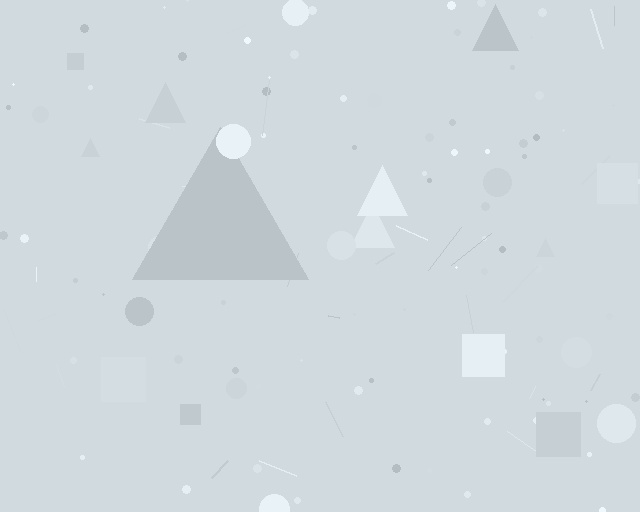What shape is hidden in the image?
A triangle is hidden in the image.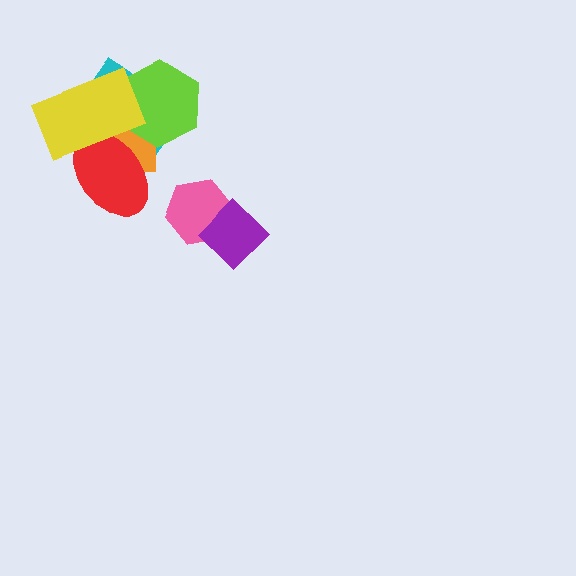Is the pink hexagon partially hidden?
Yes, it is partially covered by another shape.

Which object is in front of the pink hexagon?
The purple diamond is in front of the pink hexagon.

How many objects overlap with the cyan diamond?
4 objects overlap with the cyan diamond.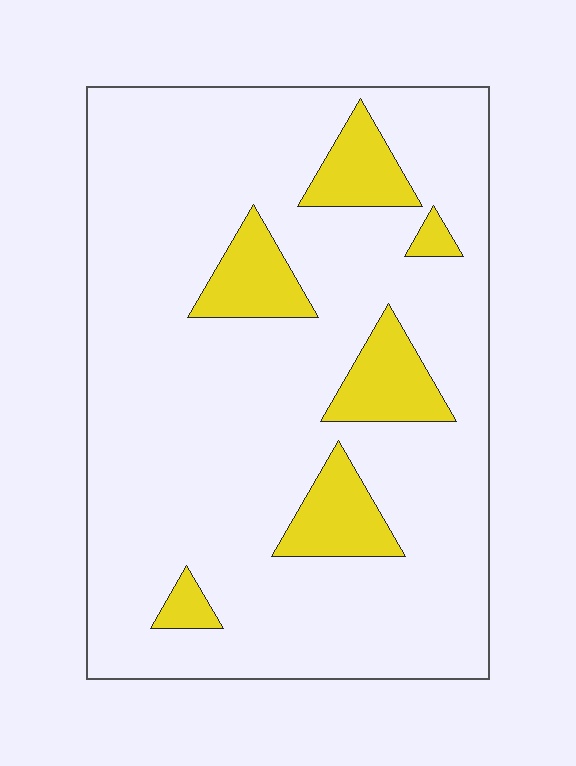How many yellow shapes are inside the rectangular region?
6.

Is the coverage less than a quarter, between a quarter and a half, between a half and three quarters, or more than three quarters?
Less than a quarter.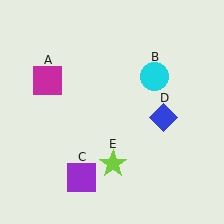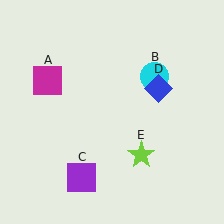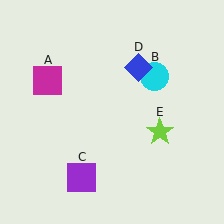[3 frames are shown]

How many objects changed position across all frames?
2 objects changed position: blue diamond (object D), lime star (object E).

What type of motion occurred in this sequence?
The blue diamond (object D), lime star (object E) rotated counterclockwise around the center of the scene.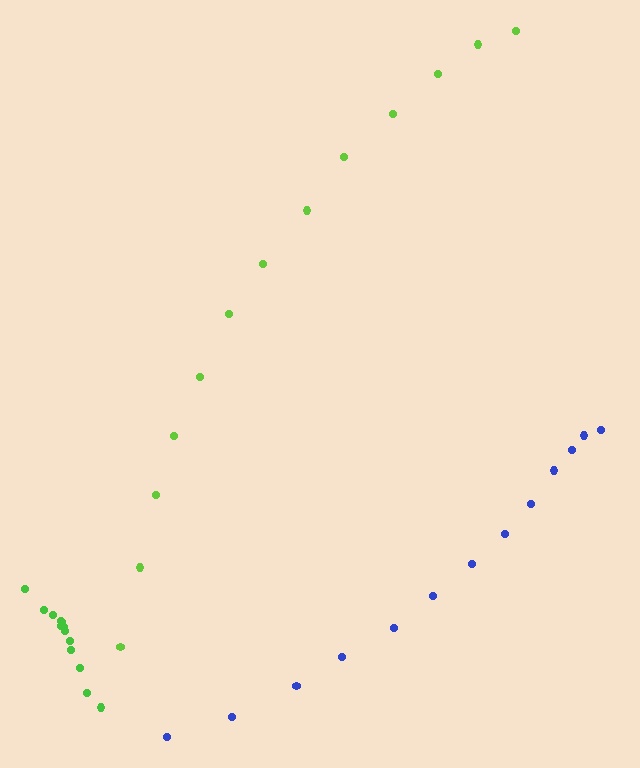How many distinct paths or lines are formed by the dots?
There are 3 distinct paths.